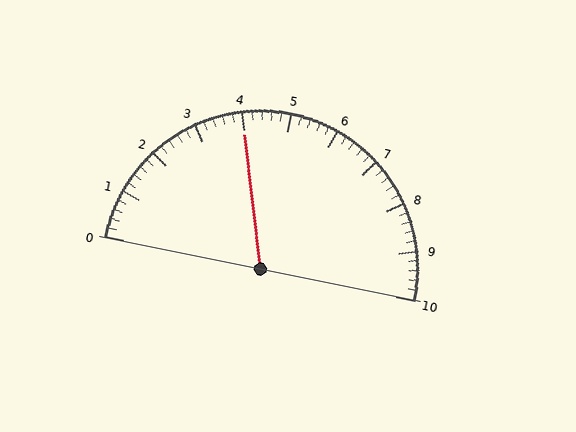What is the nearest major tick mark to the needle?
The nearest major tick mark is 4.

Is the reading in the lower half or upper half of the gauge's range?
The reading is in the lower half of the range (0 to 10).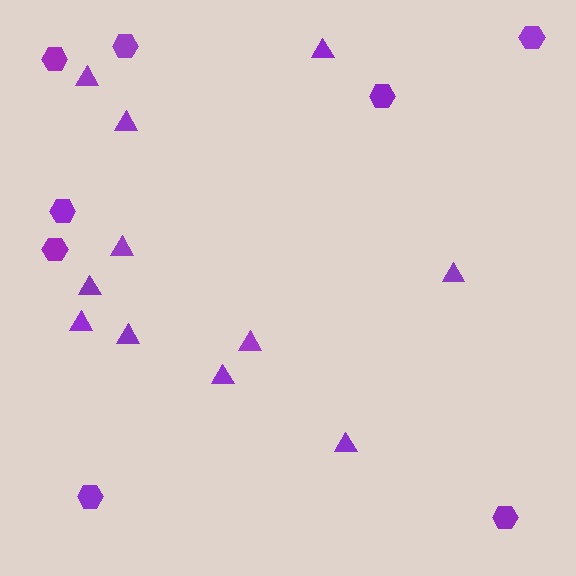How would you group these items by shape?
There are 2 groups: one group of triangles (11) and one group of hexagons (8).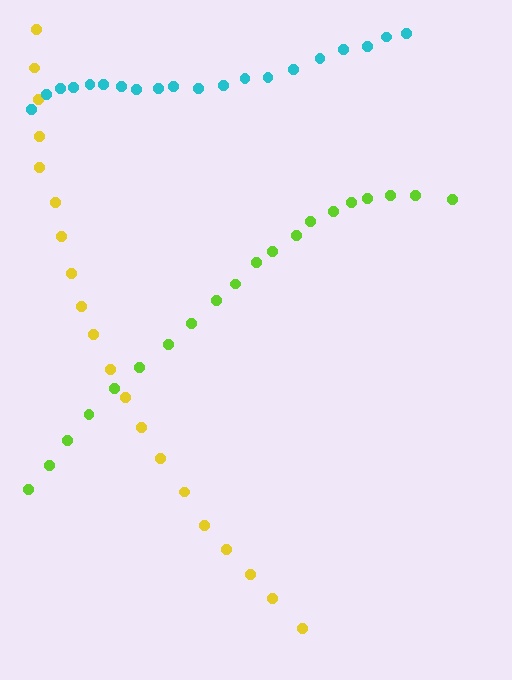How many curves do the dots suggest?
There are 3 distinct paths.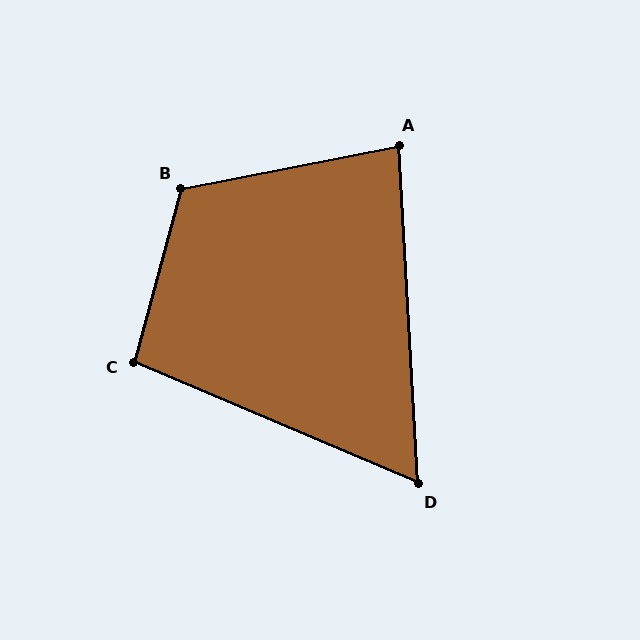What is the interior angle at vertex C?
Approximately 98 degrees (obtuse).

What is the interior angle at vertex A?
Approximately 82 degrees (acute).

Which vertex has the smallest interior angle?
D, at approximately 64 degrees.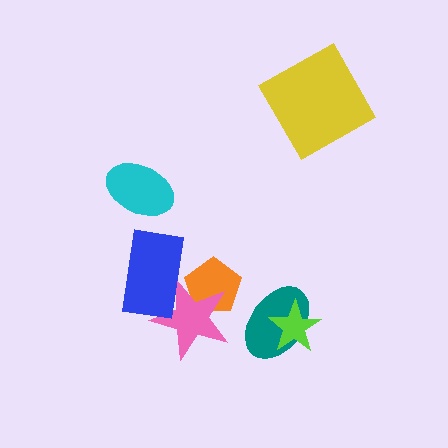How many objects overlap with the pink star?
2 objects overlap with the pink star.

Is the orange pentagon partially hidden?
Yes, it is partially covered by another shape.